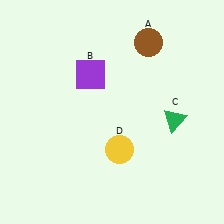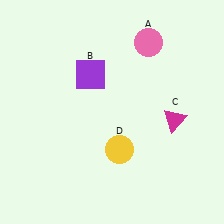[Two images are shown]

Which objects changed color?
A changed from brown to pink. C changed from green to magenta.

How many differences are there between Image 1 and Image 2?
There are 2 differences between the two images.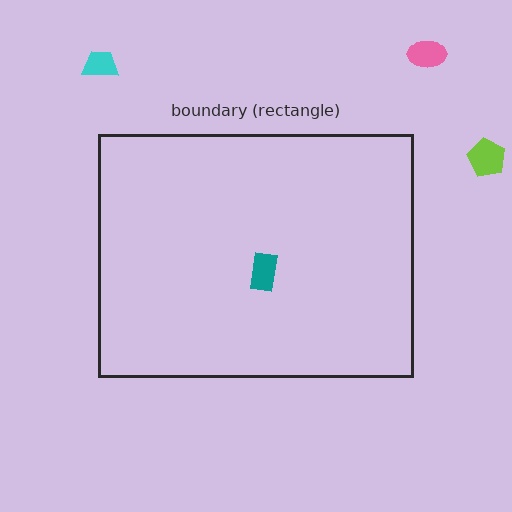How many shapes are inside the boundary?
1 inside, 3 outside.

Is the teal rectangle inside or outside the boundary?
Inside.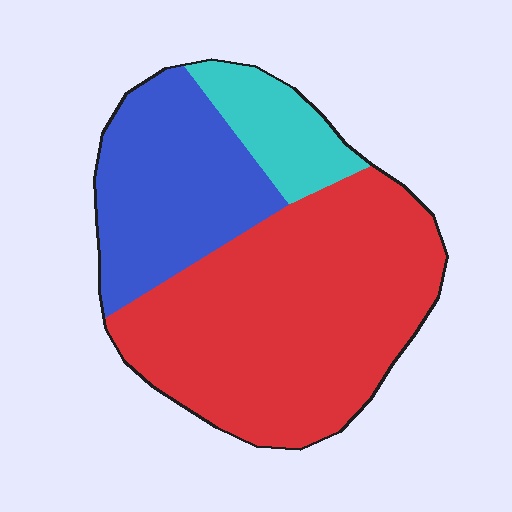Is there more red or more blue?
Red.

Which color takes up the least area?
Cyan, at roughly 10%.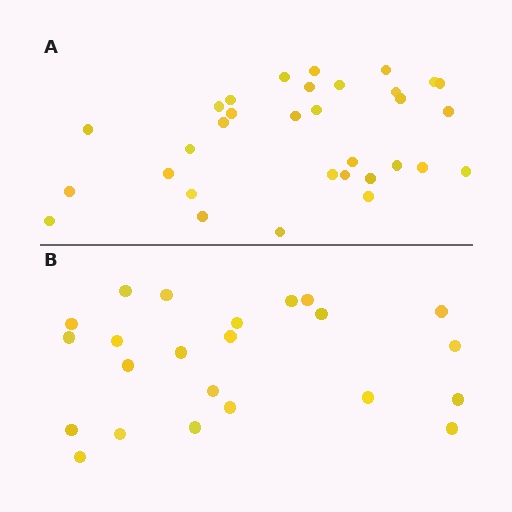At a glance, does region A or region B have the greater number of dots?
Region A (the top region) has more dots.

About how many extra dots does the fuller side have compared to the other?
Region A has roughly 8 or so more dots than region B.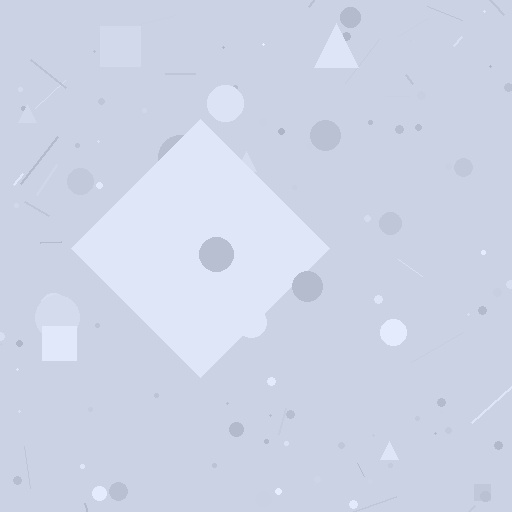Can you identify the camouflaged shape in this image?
The camouflaged shape is a diamond.